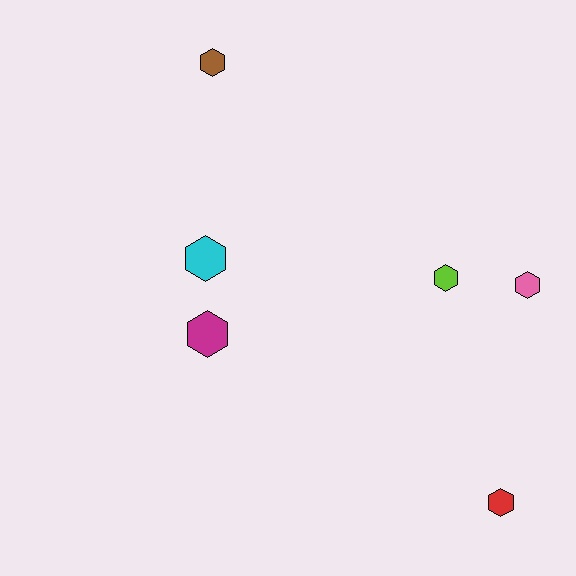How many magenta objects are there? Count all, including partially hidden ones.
There is 1 magenta object.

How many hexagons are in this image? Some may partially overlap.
There are 6 hexagons.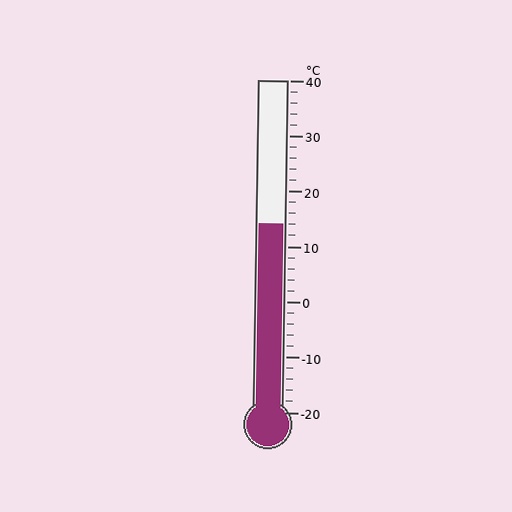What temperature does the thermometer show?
The thermometer shows approximately 14°C.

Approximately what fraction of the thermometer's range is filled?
The thermometer is filled to approximately 55% of its range.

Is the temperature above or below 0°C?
The temperature is above 0°C.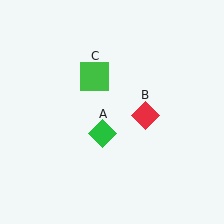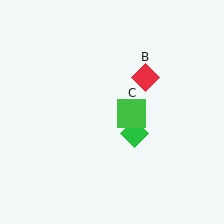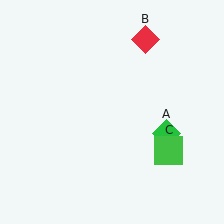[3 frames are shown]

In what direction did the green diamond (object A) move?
The green diamond (object A) moved right.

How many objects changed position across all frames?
3 objects changed position: green diamond (object A), red diamond (object B), green square (object C).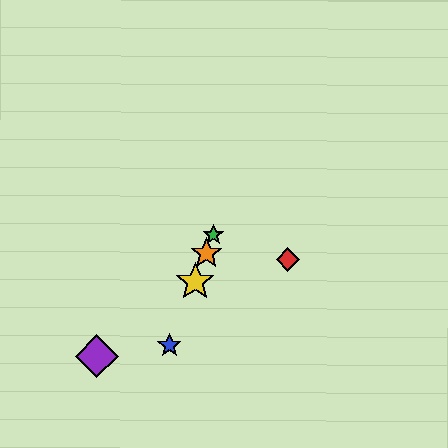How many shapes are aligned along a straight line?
4 shapes (the blue star, the green star, the yellow star, the orange star) are aligned along a straight line.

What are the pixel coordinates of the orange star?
The orange star is at (206, 253).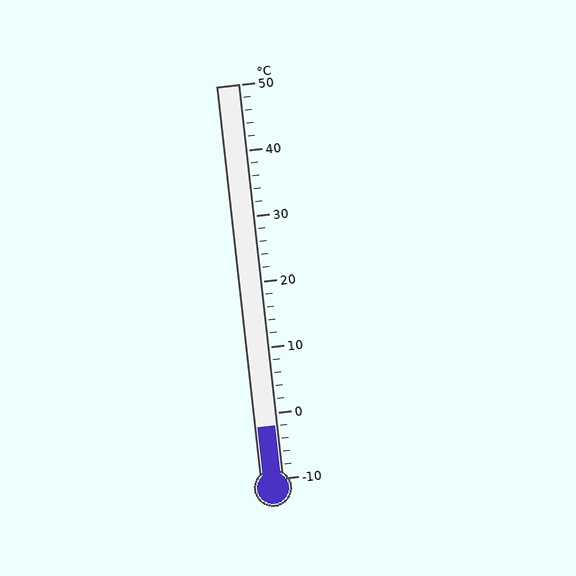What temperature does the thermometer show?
The thermometer shows approximately -2°C.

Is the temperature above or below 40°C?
The temperature is below 40°C.